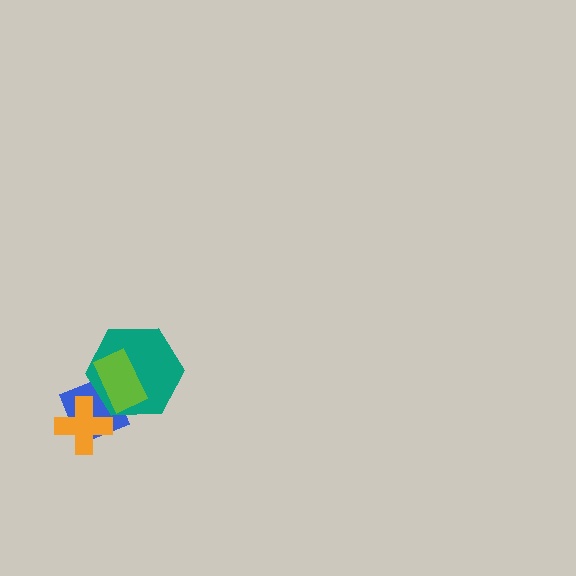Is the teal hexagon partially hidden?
Yes, it is partially covered by another shape.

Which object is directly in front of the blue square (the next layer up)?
The teal hexagon is directly in front of the blue square.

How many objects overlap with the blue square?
3 objects overlap with the blue square.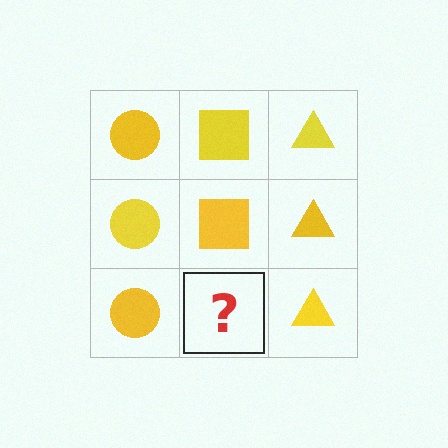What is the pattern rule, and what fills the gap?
The rule is that each column has a consistent shape. The gap should be filled with a yellow square.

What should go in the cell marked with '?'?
The missing cell should contain a yellow square.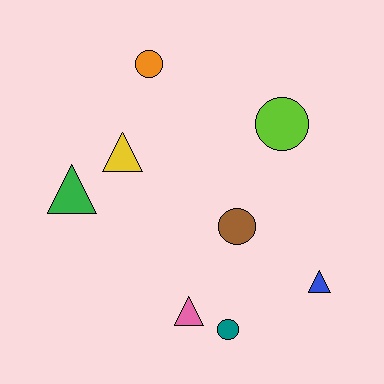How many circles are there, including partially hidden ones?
There are 4 circles.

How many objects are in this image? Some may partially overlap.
There are 8 objects.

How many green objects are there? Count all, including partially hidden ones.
There is 1 green object.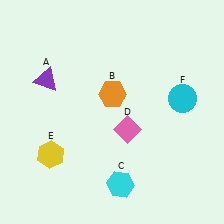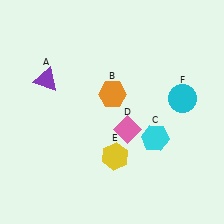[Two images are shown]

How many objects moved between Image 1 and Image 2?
2 objects moved between the two images.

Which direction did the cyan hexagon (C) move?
The cyan hexagon (C) moved up.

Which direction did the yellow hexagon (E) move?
The yellow hexagon (E) moved right.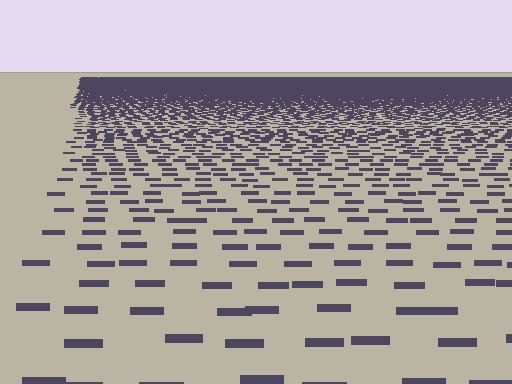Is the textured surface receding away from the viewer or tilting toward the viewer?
The surface is receding away from the viewer. Texture elements get smaller and denser toward the top.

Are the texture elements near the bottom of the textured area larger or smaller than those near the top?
Larger. Near the bottom, elements are closer to the viewer and appear at a bigger on-screen size.